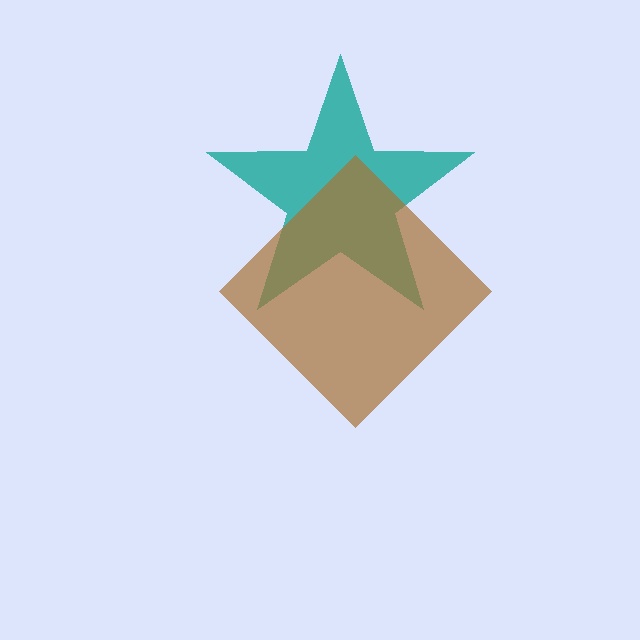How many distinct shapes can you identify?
There are 2 distinct shapes: a teal star, a brown diamond.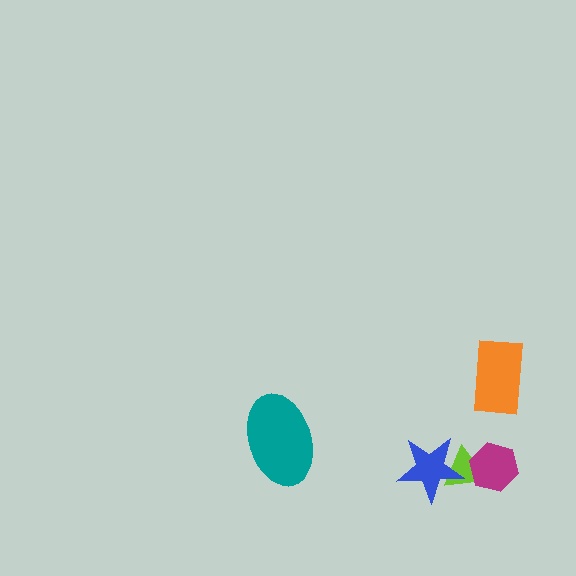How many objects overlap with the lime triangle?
2 objects overlap with the lime triangle.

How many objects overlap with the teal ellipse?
0 objects overlap with the teal ellipse.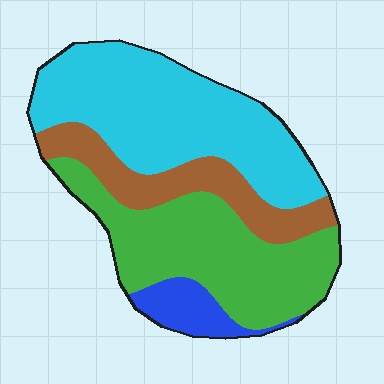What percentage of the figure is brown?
Brown covers 18% of the figure.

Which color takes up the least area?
Blue, at roughly 5%.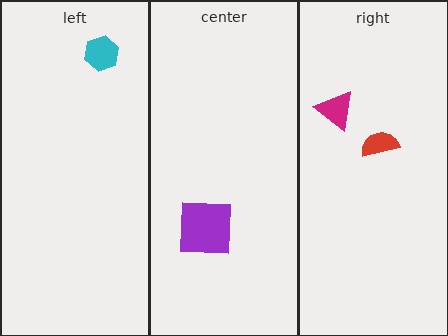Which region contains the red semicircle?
The right region.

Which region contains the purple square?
The center region.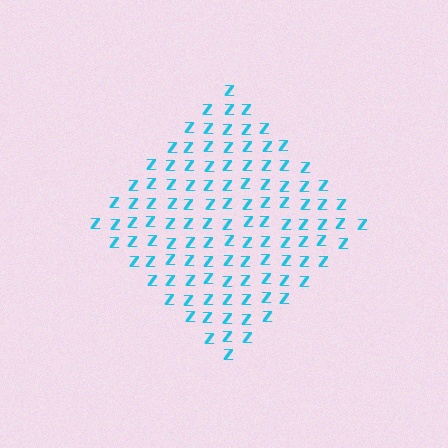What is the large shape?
The large shape is a diamond.